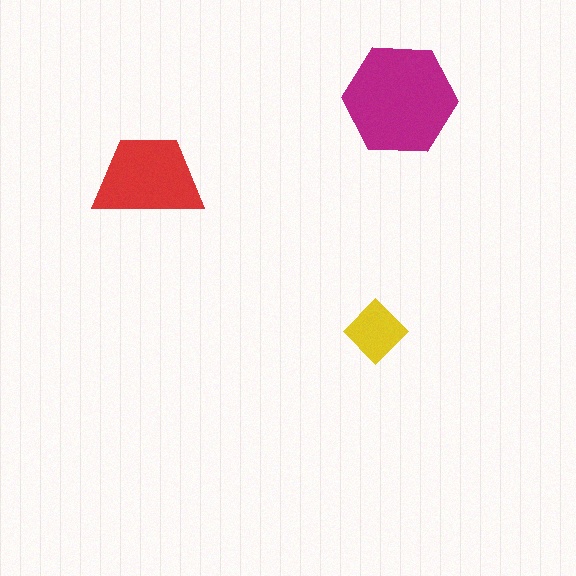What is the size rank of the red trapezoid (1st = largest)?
2nd.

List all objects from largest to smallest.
The magenta hexagon, the red trapezoid, the yellow diamond.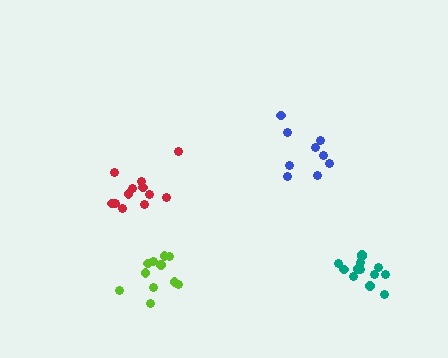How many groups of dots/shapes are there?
There are 4 groups.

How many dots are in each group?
Group 1: 11 dots, Group 2: 9 dots, Group 3: 12 dots, Group 4: 13 dots (45 total).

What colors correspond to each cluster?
The clusters are colored: lime, blue, red, teal.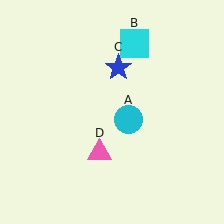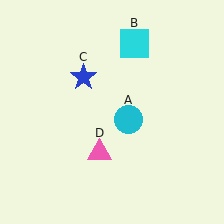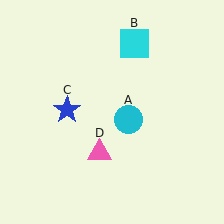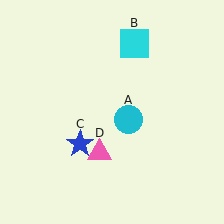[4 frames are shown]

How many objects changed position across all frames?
1 object changed position: blue star (object C).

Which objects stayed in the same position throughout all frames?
Cyan circle (object A) and cyan square (object B) and pink triangle (object D) remained stationary.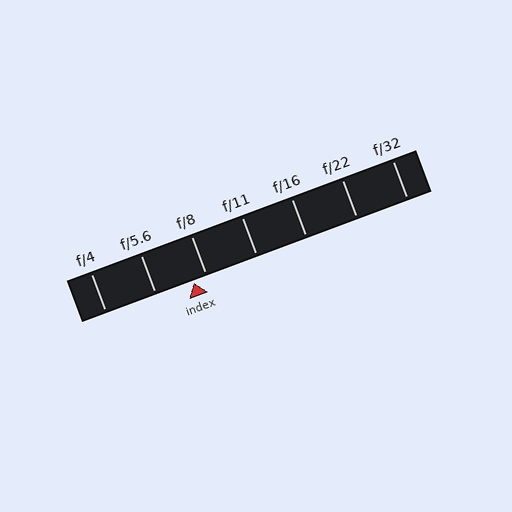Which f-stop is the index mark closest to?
The index mark is closest to f/8.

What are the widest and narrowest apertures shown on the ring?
The widest aperture shown is f/4 and the narrowest is f/32.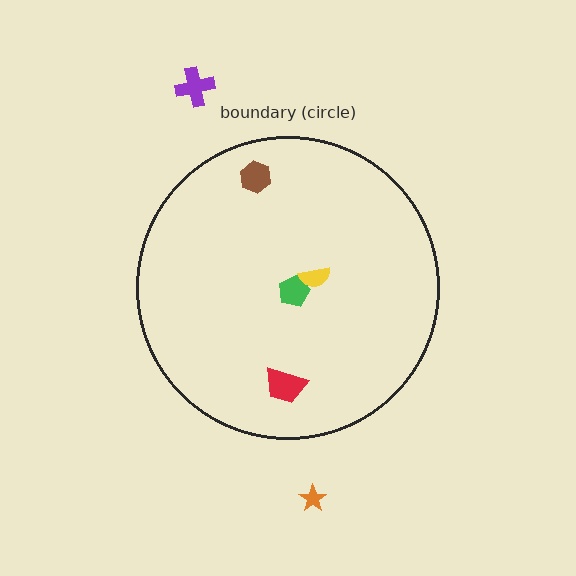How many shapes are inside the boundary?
4 inside, 2 outside.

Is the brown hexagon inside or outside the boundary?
Inside.